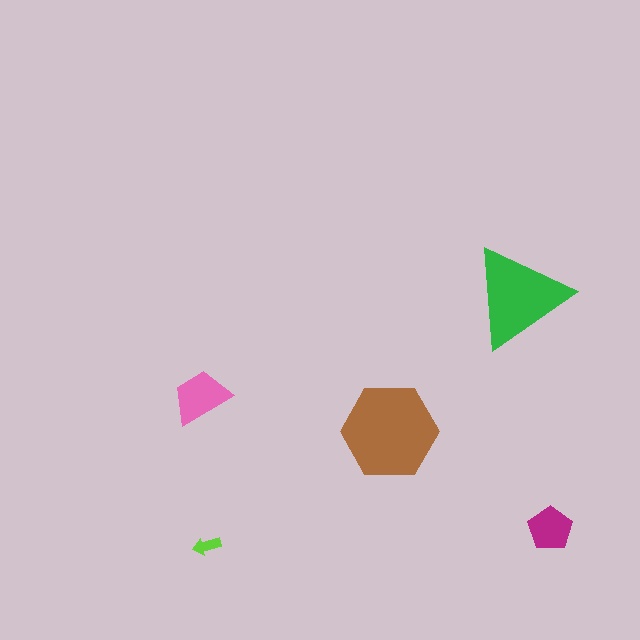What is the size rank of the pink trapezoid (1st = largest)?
3rd.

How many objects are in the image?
There are 5 objects in the image.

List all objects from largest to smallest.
The brown hexagon, the green triangle, the pink trapezoid, the magenta pentagon, the lime arrow.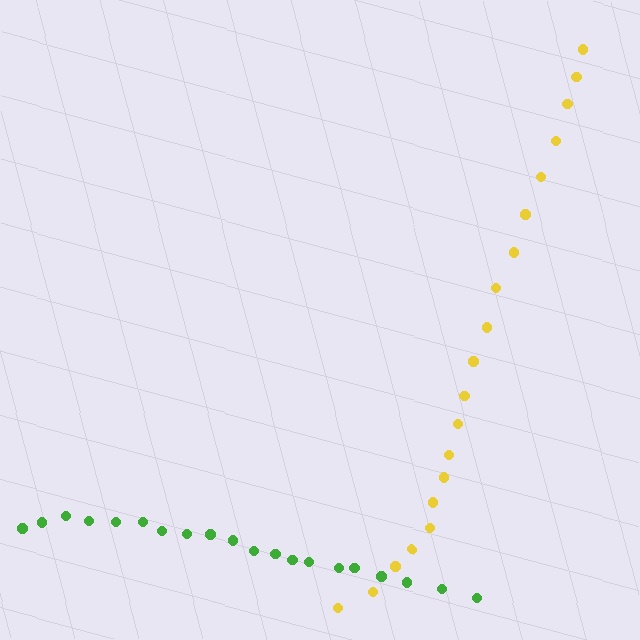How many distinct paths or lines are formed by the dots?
There are 2 distinct paths.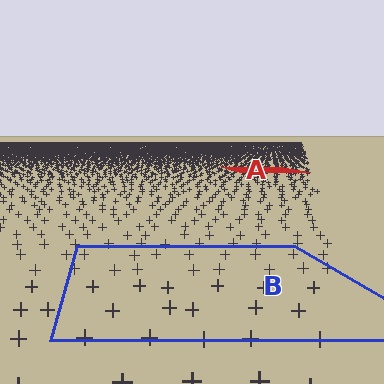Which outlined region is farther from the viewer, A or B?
Region A is farther from the viewer — the texture elements inside it appear smaller and more densely packed.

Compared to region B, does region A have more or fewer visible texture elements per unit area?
Region A has more texture elements per unit area — they are packed more densely because it is farther away.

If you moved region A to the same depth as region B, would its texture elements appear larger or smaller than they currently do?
They would appear larger. At a closer depth, the same texture elements are projected at a bigger on-screen size.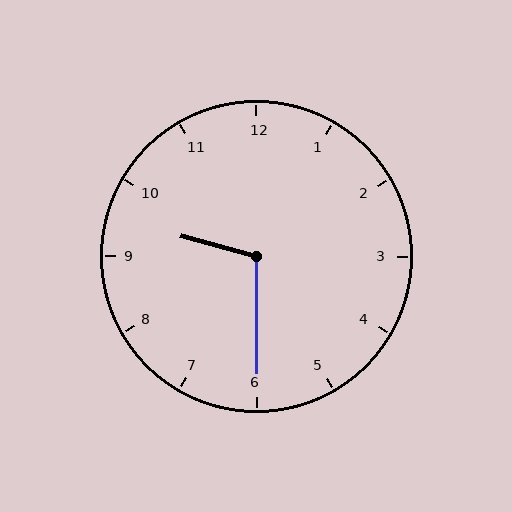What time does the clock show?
9:30.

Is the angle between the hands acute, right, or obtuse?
It is obtuse.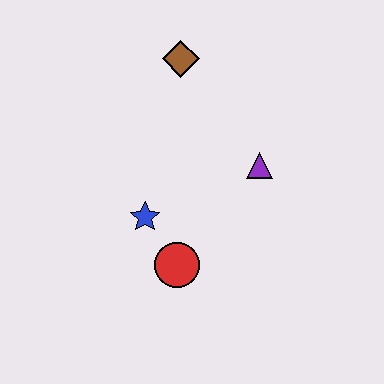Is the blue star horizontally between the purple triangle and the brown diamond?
No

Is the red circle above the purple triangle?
No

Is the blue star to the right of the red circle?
No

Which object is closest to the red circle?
The blue star is closest to the red circle.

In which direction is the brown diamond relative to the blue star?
The brown diamond is above the blue star.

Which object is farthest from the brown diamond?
The red circle is farthest from the brown diamond.